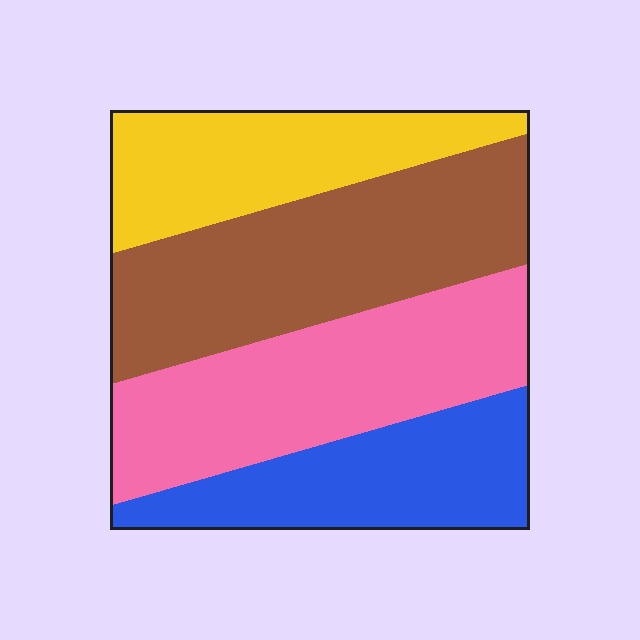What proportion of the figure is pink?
Pink takes up about one quarter (1/4) of the figure.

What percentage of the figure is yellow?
Yellow covers around 20% of the figure.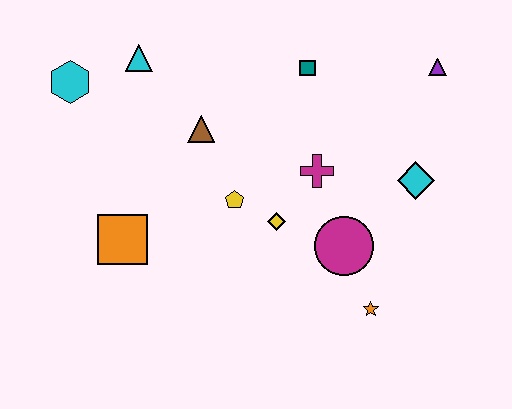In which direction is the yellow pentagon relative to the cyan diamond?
The yellow pentagon is to the left of the cyan diamond.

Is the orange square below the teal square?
Yes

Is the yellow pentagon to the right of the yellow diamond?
No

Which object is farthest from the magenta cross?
The cyan hexagon is farthest from the magenta cross.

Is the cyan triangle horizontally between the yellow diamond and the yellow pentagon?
No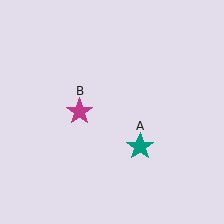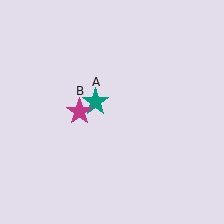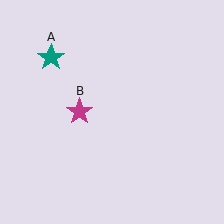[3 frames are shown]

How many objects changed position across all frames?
1 object changed position: teal star (object A).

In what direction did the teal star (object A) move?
The teal star (object A) moved up and to the left.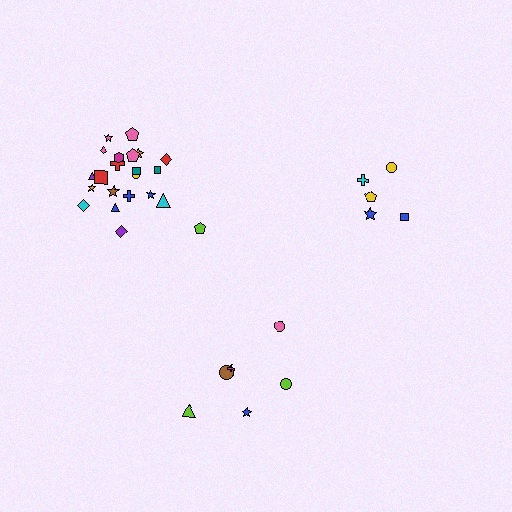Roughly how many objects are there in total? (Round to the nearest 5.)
Roughly 35 objects in total.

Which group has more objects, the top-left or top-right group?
The top-left group.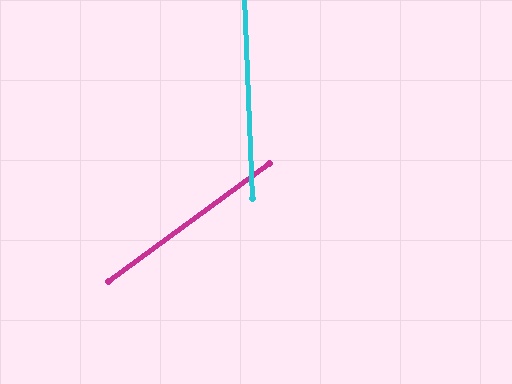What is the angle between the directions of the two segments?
Approximately 56 degrees.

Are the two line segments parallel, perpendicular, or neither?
Neither parallel nor perpendicular — they differ by about 56°.